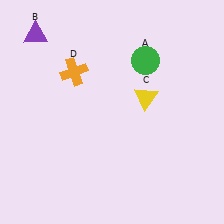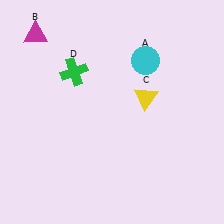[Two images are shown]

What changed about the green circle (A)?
In Image 1, A is green. In Image 2, it changed to cyan.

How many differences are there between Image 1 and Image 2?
There are 3 differences between the two images.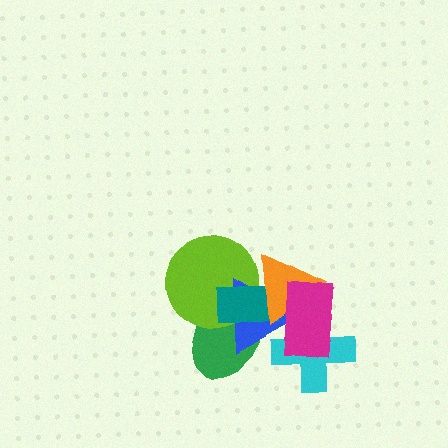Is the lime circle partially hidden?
Yes, it is partially covered by another shape.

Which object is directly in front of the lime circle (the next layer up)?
The blue triangle is directly in front of the lime circle.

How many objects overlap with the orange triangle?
6 objects overlap with the orange triangle.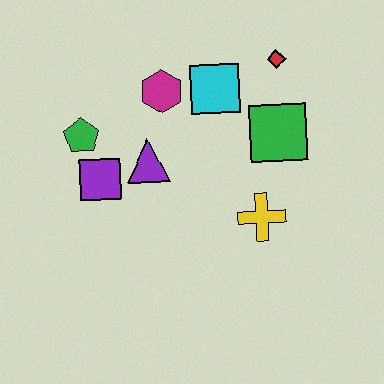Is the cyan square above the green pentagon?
Yes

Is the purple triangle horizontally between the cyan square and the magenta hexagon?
No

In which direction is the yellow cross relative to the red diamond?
The yellow cross is below the red diamond.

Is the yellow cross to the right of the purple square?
Yes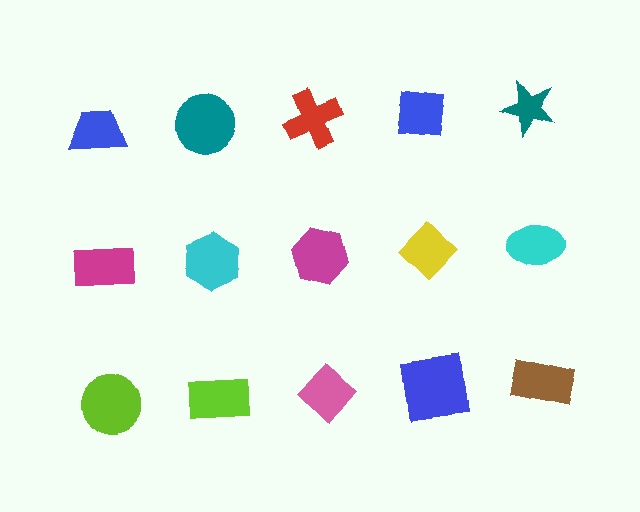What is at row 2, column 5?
A cyan ellipse.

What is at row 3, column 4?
A blue square.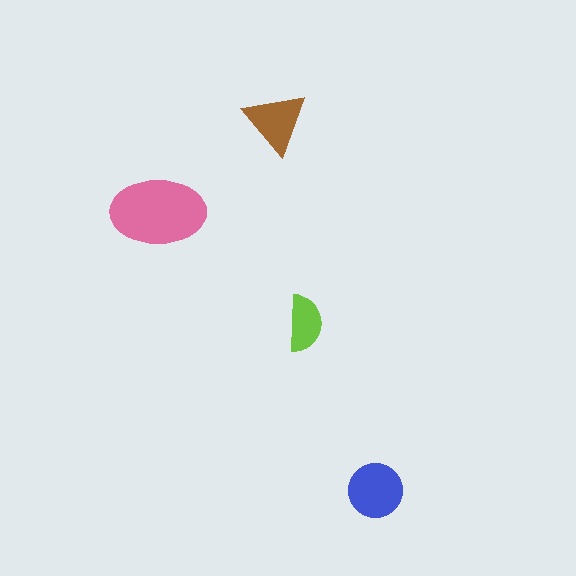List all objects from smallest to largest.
The lime semicircle, the brown triangle, the blue circle, the pink ellipse.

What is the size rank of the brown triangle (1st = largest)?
3rd.